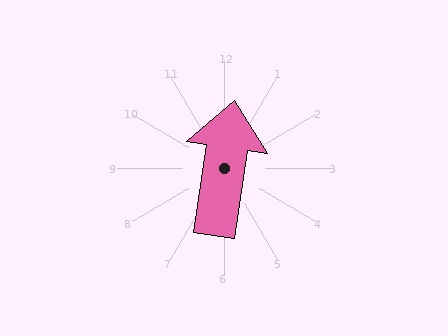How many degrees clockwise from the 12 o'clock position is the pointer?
Approximately 9 degrees.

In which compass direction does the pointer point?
North.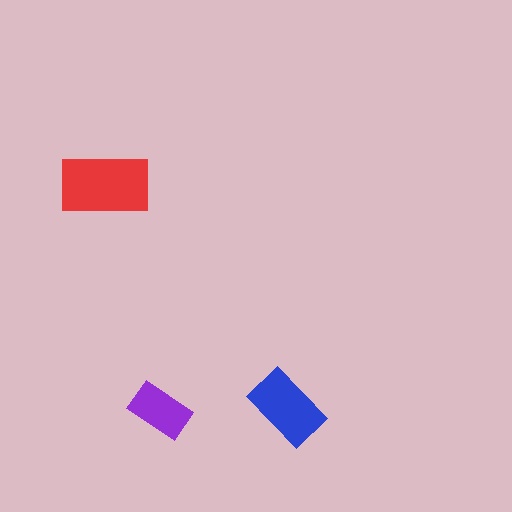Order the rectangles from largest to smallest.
the red one, the blue one, the purple one.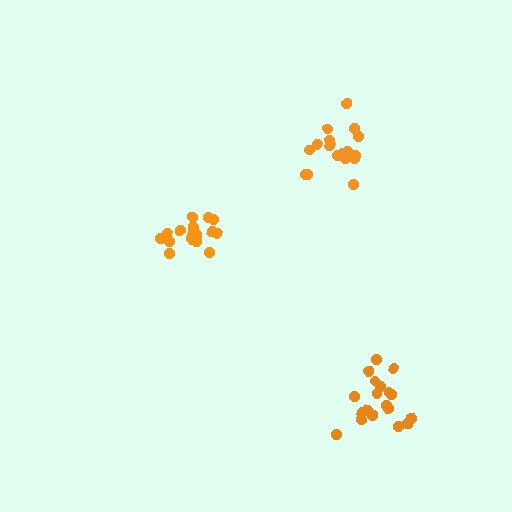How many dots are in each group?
Group 1: 17 dots, Group 2: 17 dots, Group 3: 19 dots (53 total).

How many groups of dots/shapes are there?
There are 3 groups.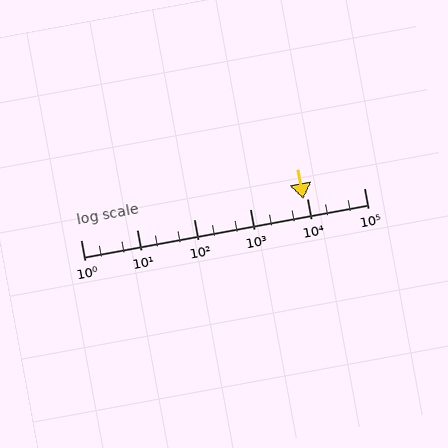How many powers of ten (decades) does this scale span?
The scale spans 5 decades, from 1 to 100000.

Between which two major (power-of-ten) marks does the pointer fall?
The pointer is between 1000 and 10000.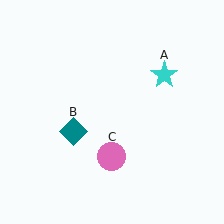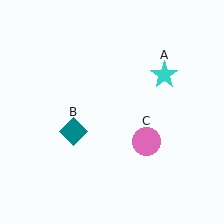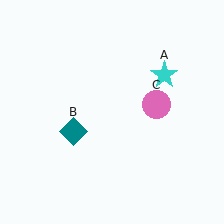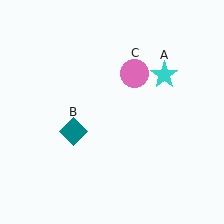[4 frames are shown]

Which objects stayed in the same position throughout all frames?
Cyan star (object A) and teal diamond (object B) remained stationary.